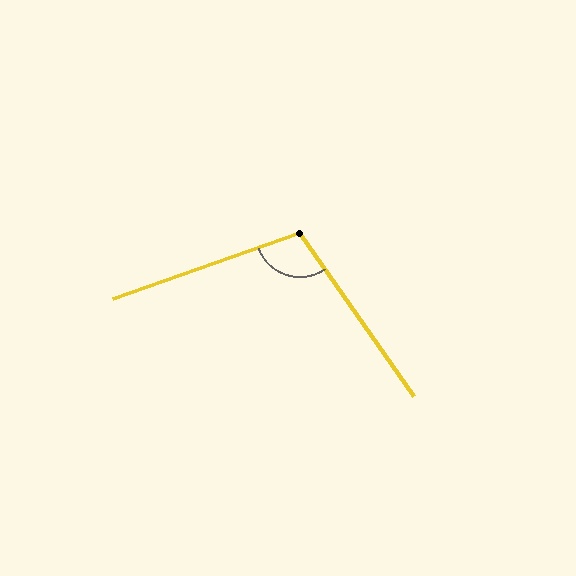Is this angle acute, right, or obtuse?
It is obtuse.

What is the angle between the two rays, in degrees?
Approximately 105 degrees.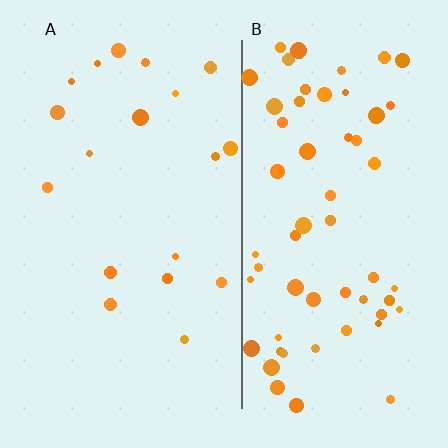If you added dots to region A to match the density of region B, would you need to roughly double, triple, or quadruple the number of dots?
Approximately triple.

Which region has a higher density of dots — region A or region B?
B (the right).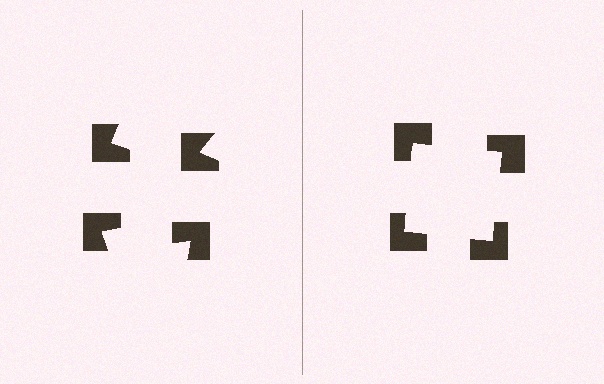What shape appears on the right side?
An illusory square.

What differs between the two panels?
The notched squares are positioned identically on both sides; only the wedge orientations differ. On the right they align to a square; on the left they are misaligned.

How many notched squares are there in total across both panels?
8 — 4 on each side.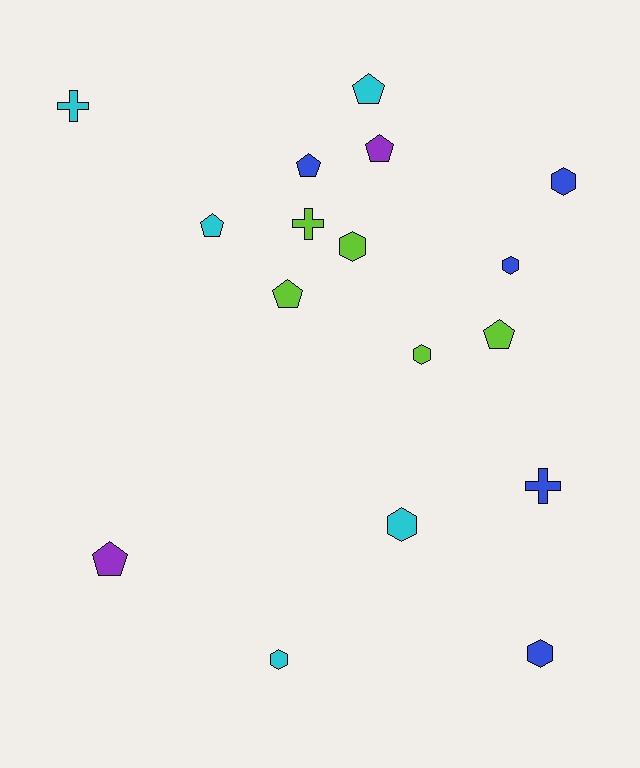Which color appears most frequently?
Blue, with 5 objects.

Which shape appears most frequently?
Hexagon, with 7 objects.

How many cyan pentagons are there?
There are 2 cyan pentagons.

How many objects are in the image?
There are 17 objects.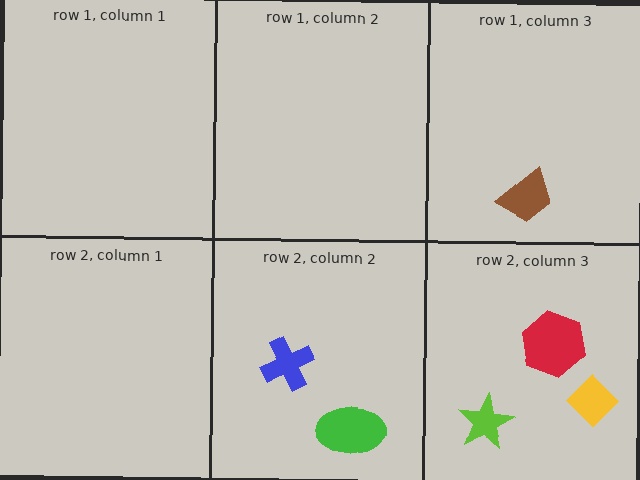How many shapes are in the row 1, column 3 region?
1.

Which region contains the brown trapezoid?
The row 1, column 3 region.